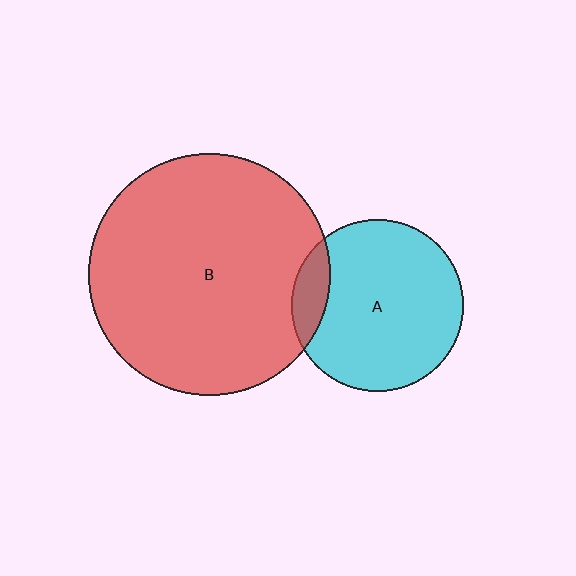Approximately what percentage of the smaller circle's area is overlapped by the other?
Approximately 10%.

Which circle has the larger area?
Circle B (red).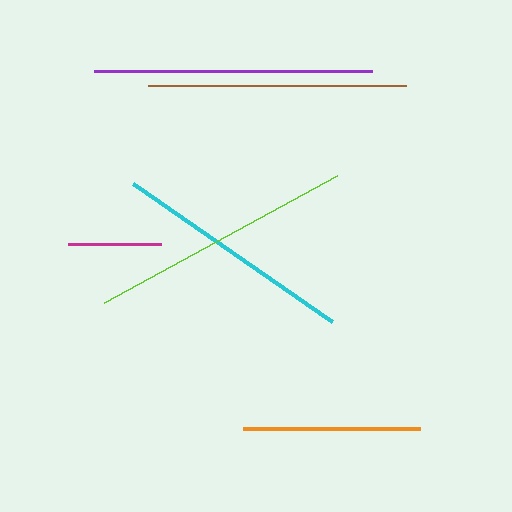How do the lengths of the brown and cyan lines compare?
The brown and cyan lines are approximately the same length.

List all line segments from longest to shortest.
From longest to shortest: purple, lime, brown, cyan, orange, magenta.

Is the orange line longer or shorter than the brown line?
The brown line is longer than the orange line.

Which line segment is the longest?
The purple line is the longest at approximately 278 pixels.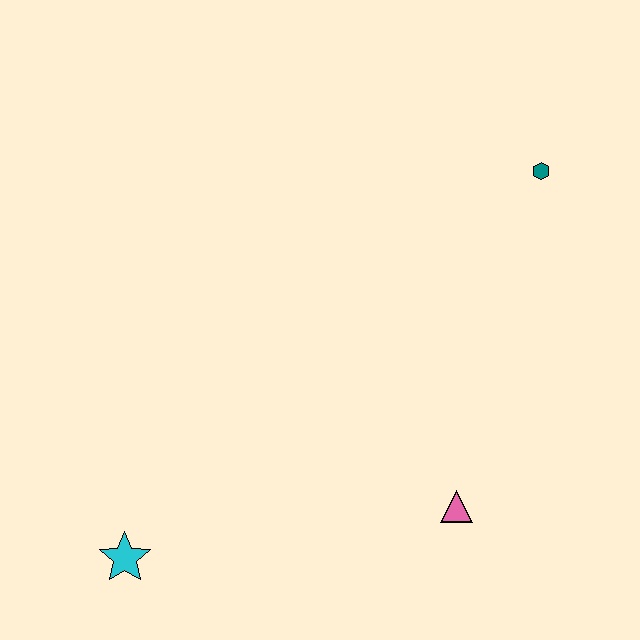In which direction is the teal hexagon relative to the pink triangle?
The teal hexagon is above the pink triangle.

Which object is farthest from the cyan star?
The teal hexagon is farthest from the cyan star.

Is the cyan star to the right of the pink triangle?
No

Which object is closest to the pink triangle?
The cyan star is closest to the pink triangle.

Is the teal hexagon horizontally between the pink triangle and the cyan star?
No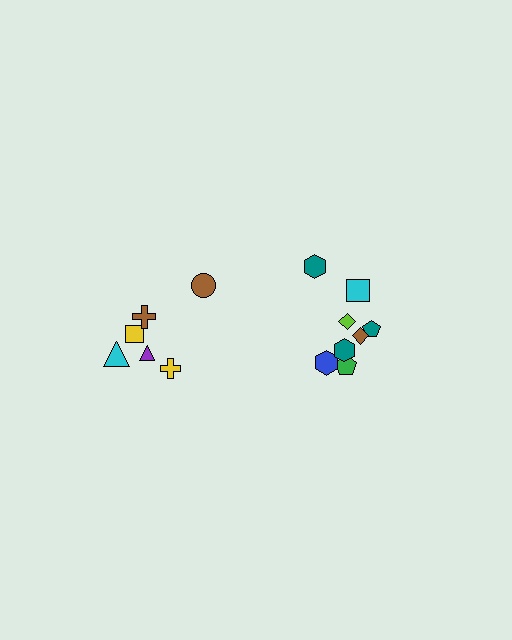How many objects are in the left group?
There are 6 objects.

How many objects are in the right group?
There are 8 objects.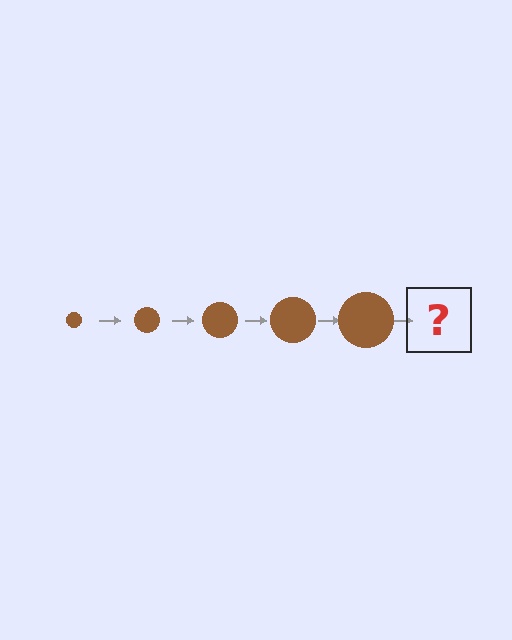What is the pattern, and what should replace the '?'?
The pattern is that the circle gets progressively larger each step. The '?' should be a brown circle, larger than the previous one.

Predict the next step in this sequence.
The next step is a brown circle, larger than the previous one.